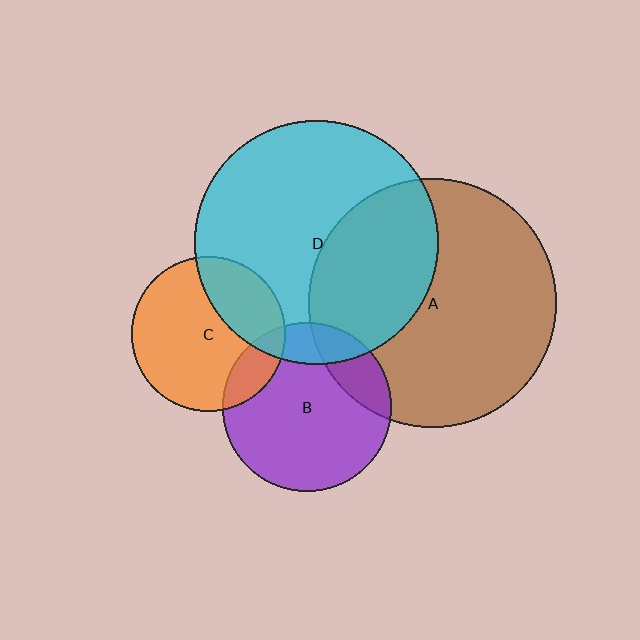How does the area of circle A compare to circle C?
Approximately 2.6 times.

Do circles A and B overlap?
Yes.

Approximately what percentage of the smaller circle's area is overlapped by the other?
Approximately 15%.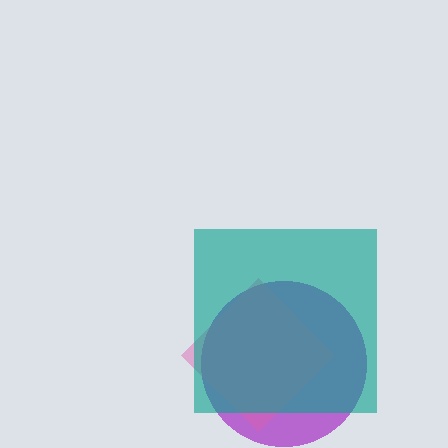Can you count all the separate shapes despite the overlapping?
Yes, there are 3 separate shapes.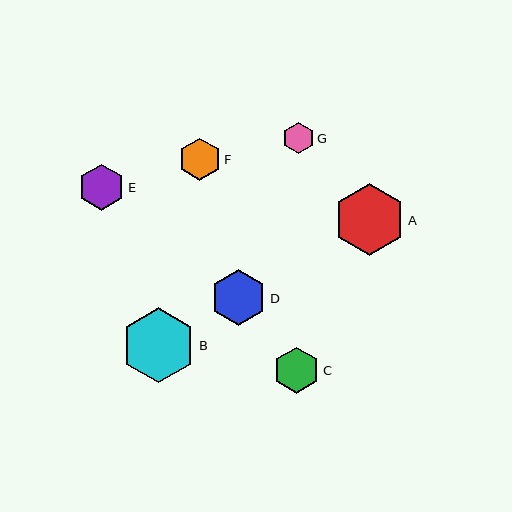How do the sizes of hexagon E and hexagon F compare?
Hexagon E and hexagon F are approximately the same size.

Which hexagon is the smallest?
Hexagon G is the smallest with a size of approximately 31 pixels.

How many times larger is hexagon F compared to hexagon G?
Hexagon F is approximately 1.3 times the size of hexagon G.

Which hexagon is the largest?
Hexagon B is the largest with a size of approximately 75 pixels.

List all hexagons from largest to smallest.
From largest to smallest: B, A, D, E, C, F, G.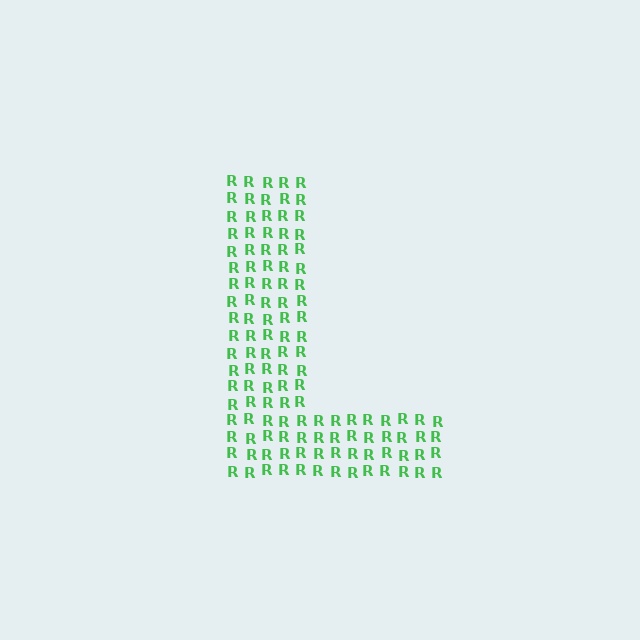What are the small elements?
The small elements are letter R's.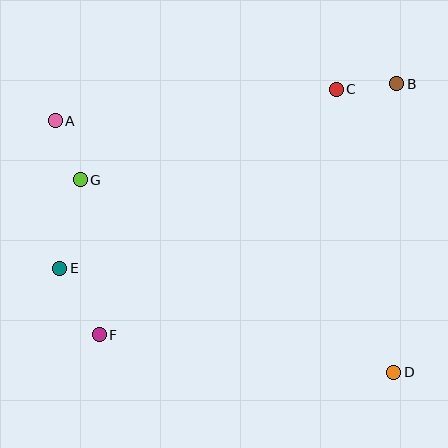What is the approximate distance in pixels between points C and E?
The distance between C and E is approximately 329 pixels.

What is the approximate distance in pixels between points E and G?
The distance between E and G is approximately 91 pixels.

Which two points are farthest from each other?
Points A and D are farthest from each other.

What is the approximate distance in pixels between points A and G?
The distance between A and G is approximately 64 pixels.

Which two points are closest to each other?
Points B and C are closest to each other.